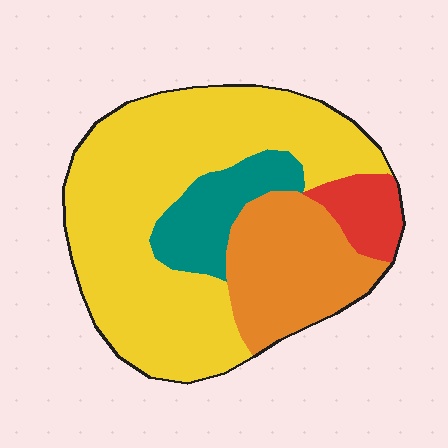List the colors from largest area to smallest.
From largest to smallest: yellow, orange, teal, red.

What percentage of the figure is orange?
Orange takes up about one fifth (1/5) of the figure.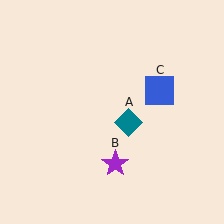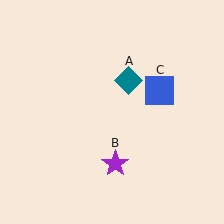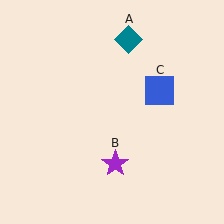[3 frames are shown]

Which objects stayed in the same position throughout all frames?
Purple star (object B) and blue square (object C) remained stationary.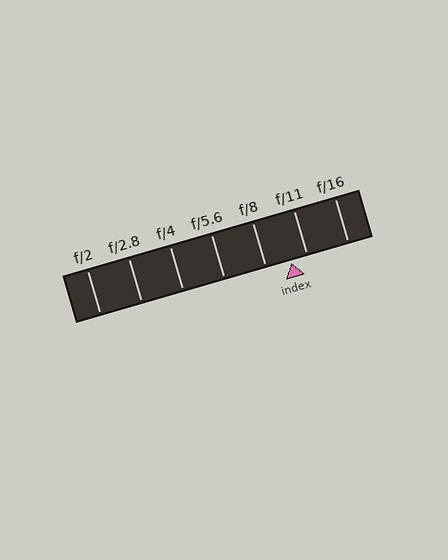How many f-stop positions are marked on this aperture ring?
There are 7 f-stop positions marked.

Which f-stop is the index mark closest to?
The index mark is closest to f/11.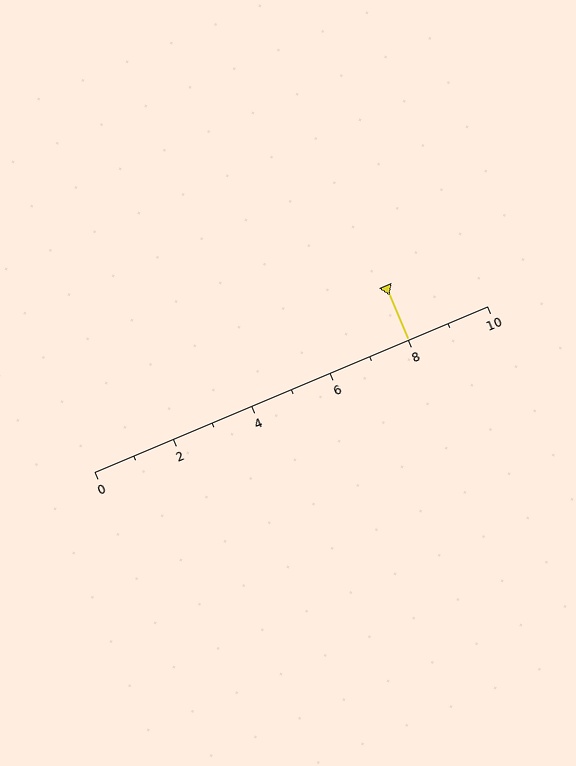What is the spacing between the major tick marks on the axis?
The major ticks are spaced 2 apart.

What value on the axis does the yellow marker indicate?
The marker indicates approximately 8.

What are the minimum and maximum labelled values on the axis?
The axis runs from 0 to 10.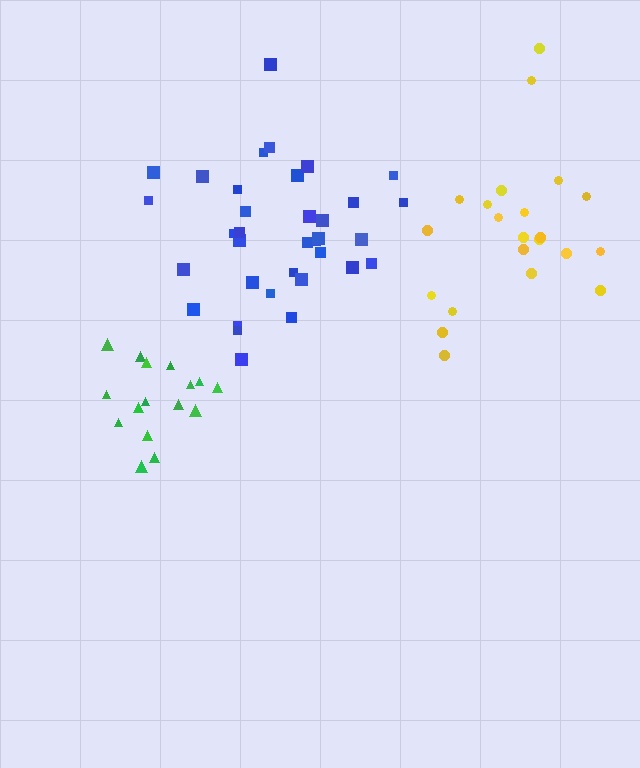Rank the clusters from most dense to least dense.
green, blue, yellow.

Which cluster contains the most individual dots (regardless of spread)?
Blue (35).